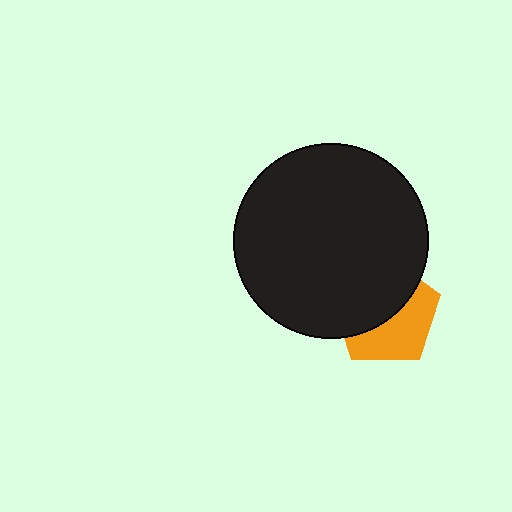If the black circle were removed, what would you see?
You would see the complete orange pentagon.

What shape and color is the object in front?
The object in front is a black circle.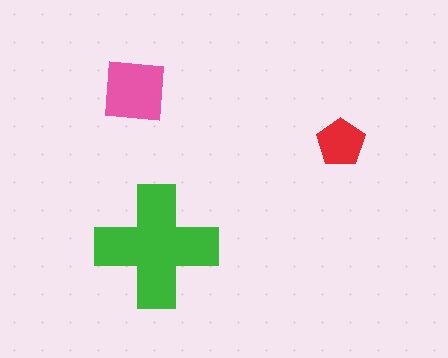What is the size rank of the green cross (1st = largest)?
1st.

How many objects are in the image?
There are 3 objects in the image.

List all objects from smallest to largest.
The red pentagon, the pink square, the green cross.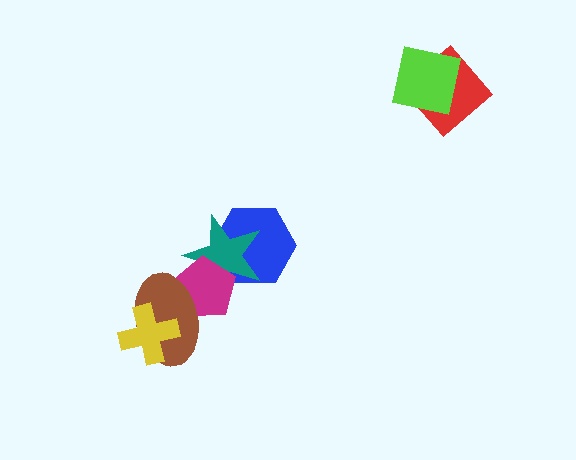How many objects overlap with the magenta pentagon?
3 objects overlap with the magenta pentagon.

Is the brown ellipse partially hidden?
Yes, it is partially covered by another shape.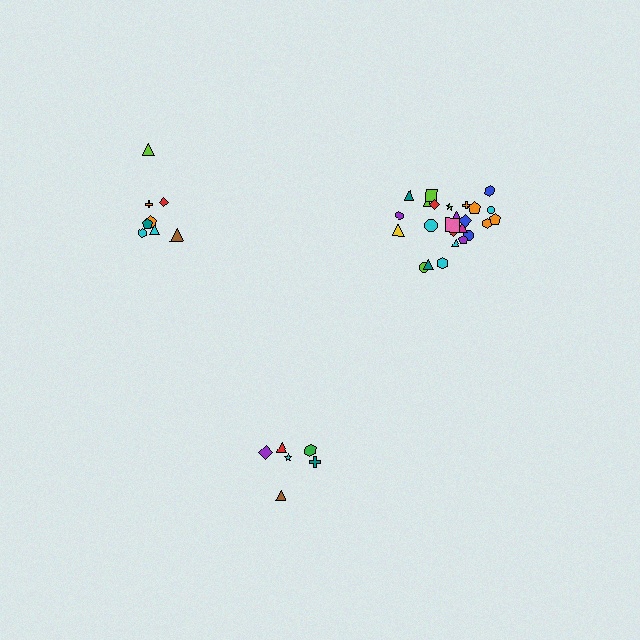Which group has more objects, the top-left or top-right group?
The top-right group.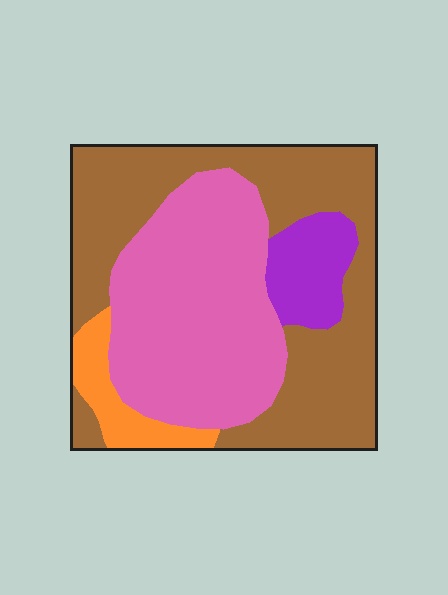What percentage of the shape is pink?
Pink takes up about three eighths (3/8) of the shape.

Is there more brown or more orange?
Brown.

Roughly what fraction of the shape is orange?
Orange covers 8% of the shape.